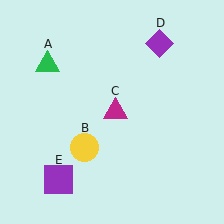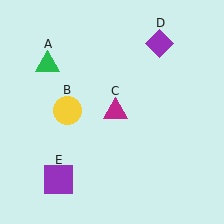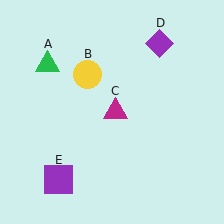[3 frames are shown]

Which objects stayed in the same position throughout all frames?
Green triangle (object A) and magenta triangle (object C) and purple diamond (object D) and purple square (object E) remained stationary.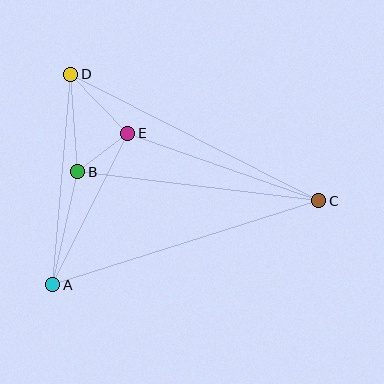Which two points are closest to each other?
Points B and E are closest to each other.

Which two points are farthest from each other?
Points A and C are farthest from each other.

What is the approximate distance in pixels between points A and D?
The distance between A and D is approximately 211 pixels.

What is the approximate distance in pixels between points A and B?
The distance between A and B is approximately 116 pixels.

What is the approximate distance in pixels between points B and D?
The distance between B and D is approximately 98 pixels.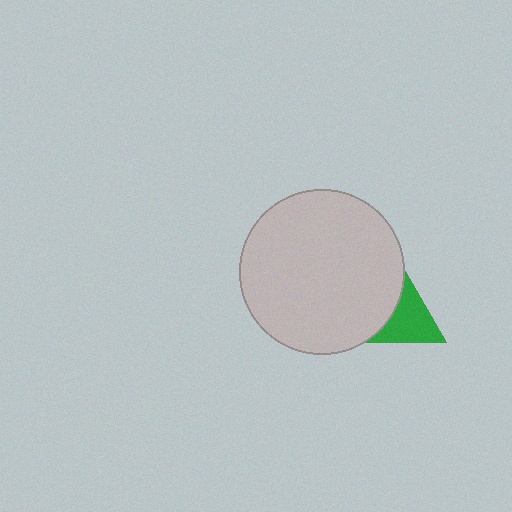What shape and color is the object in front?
The object in front is a light gray circle.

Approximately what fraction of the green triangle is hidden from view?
Roughly 34% of the green triangle is hidden behind the light gray circle.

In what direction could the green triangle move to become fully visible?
The green triangle could move right. That would shift it out from behind the light gray circle entirely.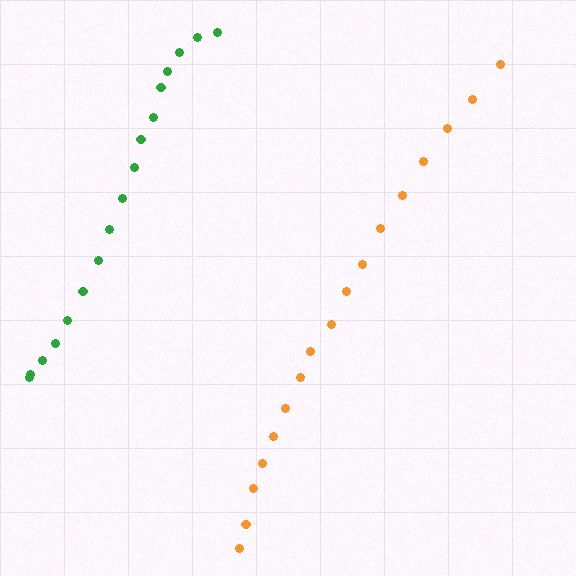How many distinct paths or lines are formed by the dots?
There are 2 distinct paths.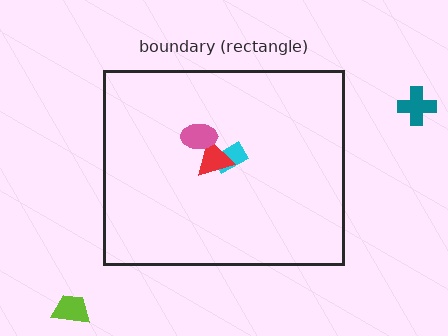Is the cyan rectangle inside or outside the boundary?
Inside.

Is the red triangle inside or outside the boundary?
Inside.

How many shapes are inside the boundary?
3 inside, 2 outside.